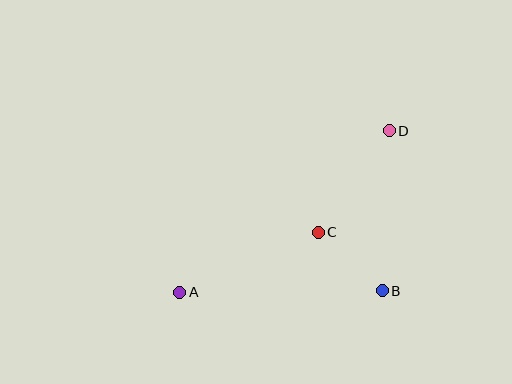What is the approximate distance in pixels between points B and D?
The distance between B and D is approximately 160 pixels.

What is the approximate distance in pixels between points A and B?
The distance between A and B is approximately 203 pixels.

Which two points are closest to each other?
Points B and C are closest to each other.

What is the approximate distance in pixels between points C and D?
The distance between C and D is approximately 124 pixels.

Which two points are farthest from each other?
Points A and D are farthest from each other.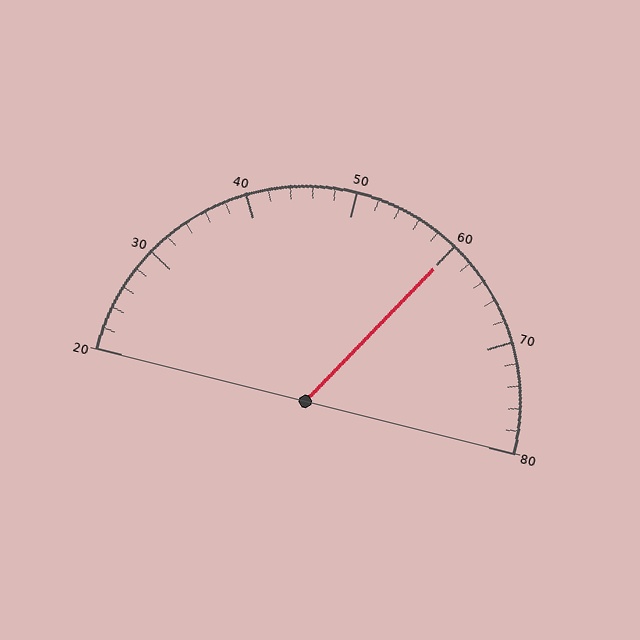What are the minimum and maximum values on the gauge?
The gauge ranges from 20 to 80.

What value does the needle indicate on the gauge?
The needle indicates approximately 60.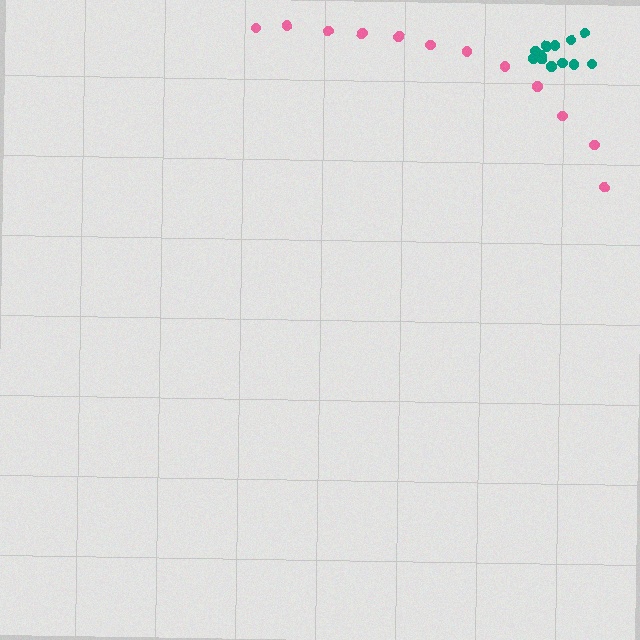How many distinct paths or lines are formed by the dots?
There are 2 distinct paths.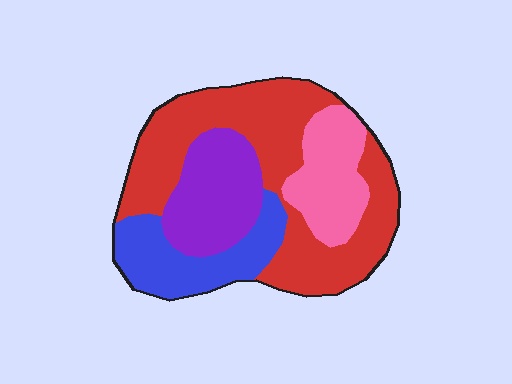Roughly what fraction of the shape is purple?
Purple covers 19% of the shape.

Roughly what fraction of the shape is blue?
Blue takes up about one sixth (1/6) of the shape.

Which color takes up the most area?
Red, at roughly 45%.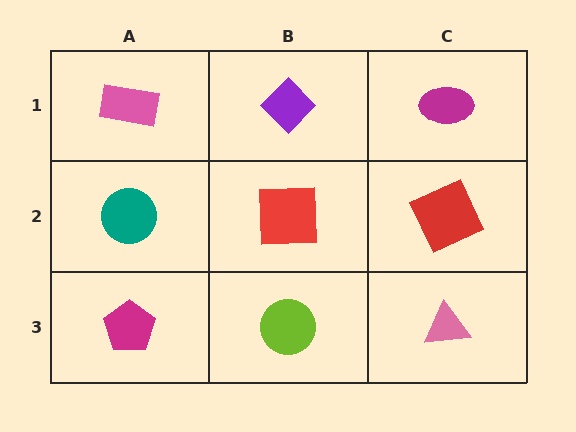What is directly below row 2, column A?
A magenta pentagon.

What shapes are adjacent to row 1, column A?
A teal circle (row 2, column A), a purple diamond (row 1, column B).